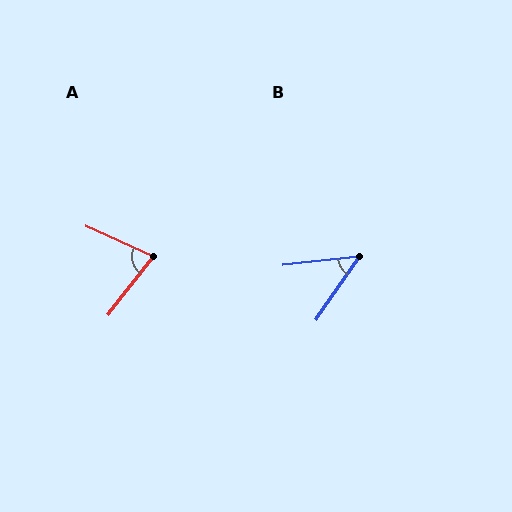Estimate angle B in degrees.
Approximately 49 degrees.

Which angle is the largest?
A, at approximately 77 degrees.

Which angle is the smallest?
B, at approximately 49 degrees.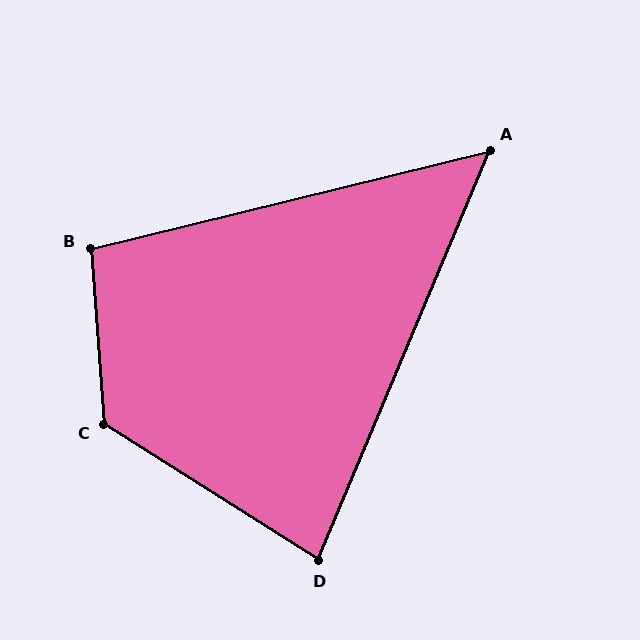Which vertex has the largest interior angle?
C, at approximately 127 degrees.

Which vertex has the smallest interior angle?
A, at approximately 53 degrees.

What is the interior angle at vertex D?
Approximately 80 degrees (acute).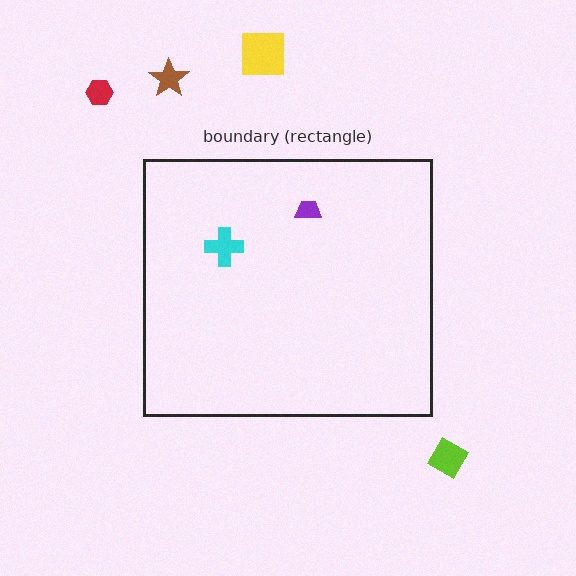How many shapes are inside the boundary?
2 inside, 4 outside.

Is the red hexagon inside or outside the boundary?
Outside.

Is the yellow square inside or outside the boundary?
Outside.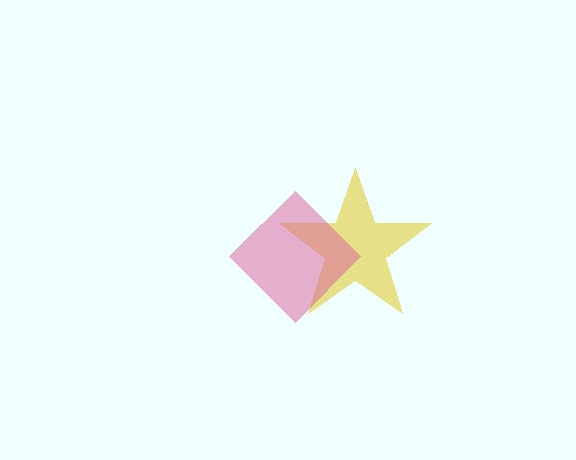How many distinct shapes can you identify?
There are 2 distinct shapes: a yellow star, a pink diamond.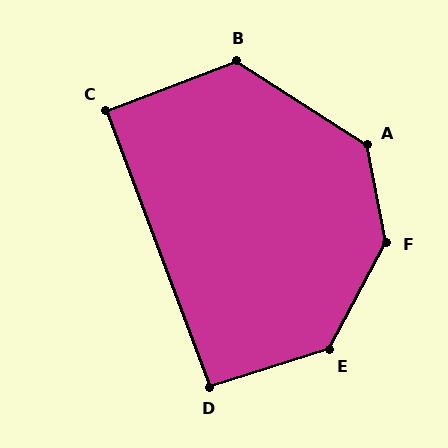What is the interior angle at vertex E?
Approximately 136 degrees (obtuse).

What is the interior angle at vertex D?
Approximately 93 degrees (approximately right).